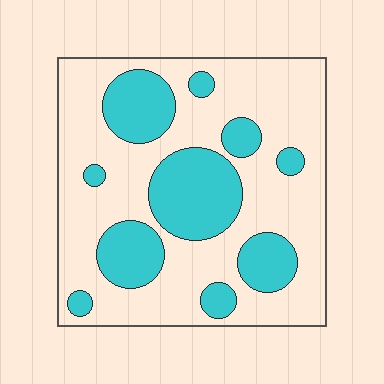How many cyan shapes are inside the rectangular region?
10.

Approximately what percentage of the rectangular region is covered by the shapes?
Approximately 30%.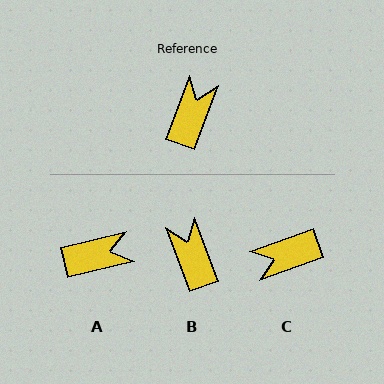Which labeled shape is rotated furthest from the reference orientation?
C, about 130 degrees away.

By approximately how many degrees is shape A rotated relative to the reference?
Approximately 56 degrees clockwise.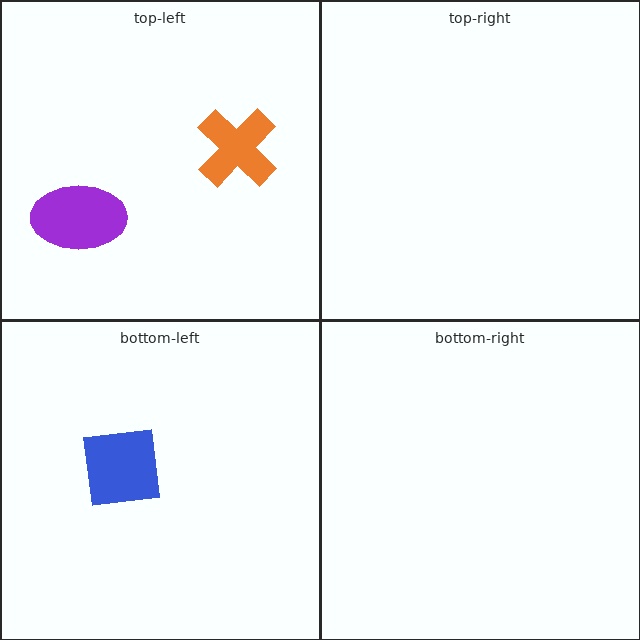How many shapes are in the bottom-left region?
1.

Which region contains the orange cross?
The top-left region.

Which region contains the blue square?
The bottom-left region.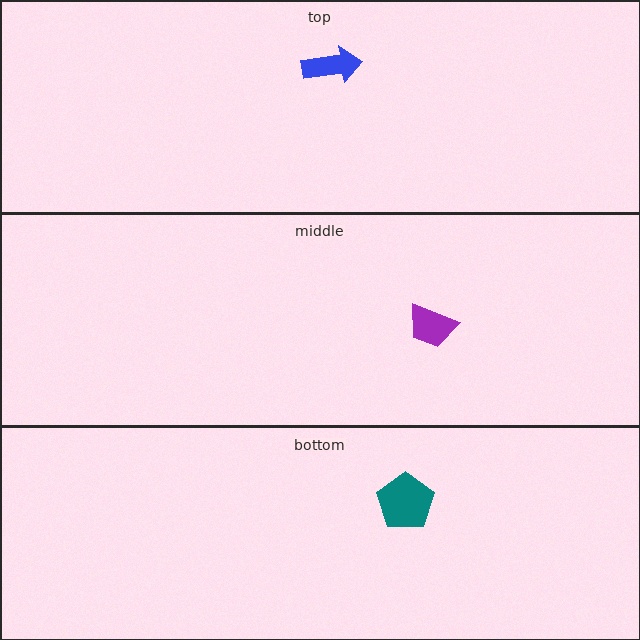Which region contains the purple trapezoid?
The middle region.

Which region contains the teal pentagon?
The bottom region.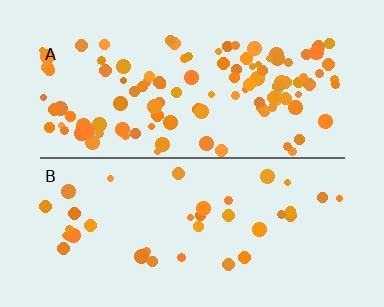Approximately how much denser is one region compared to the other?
Approximately 2.9× — region A over region B.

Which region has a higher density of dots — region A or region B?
A (the top).